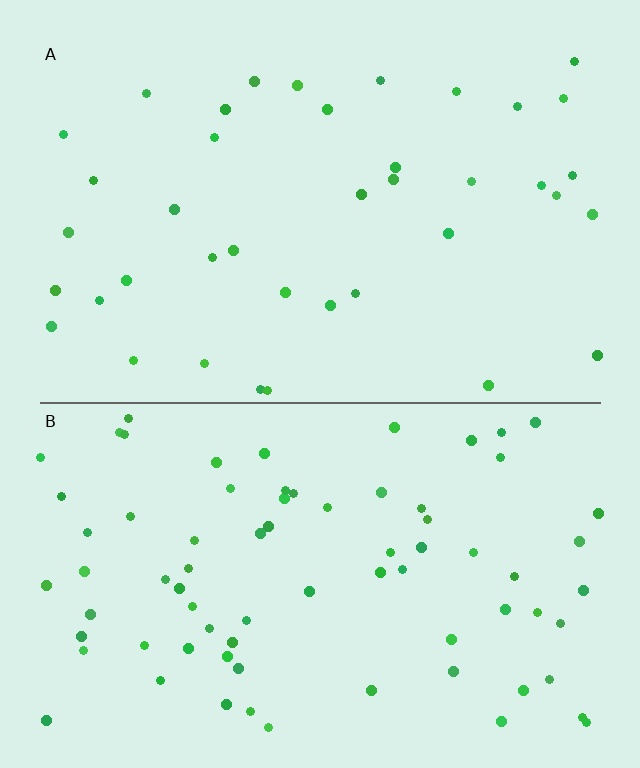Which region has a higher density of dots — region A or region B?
B (the bottom).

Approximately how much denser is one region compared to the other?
Approximately 1.9× — region B over region A.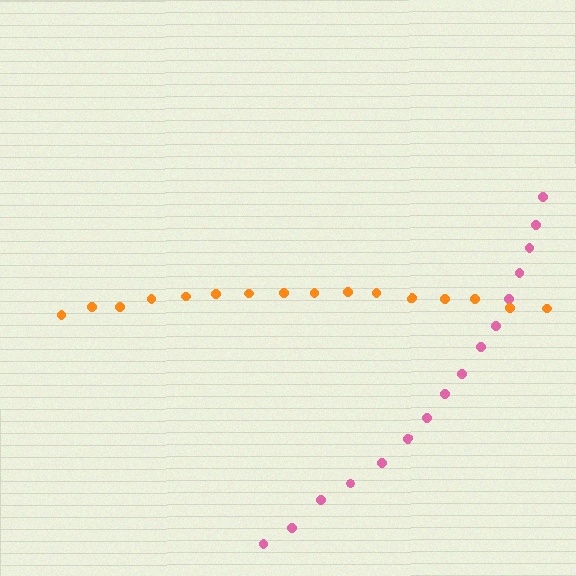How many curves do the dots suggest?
There are 2 distinct paths.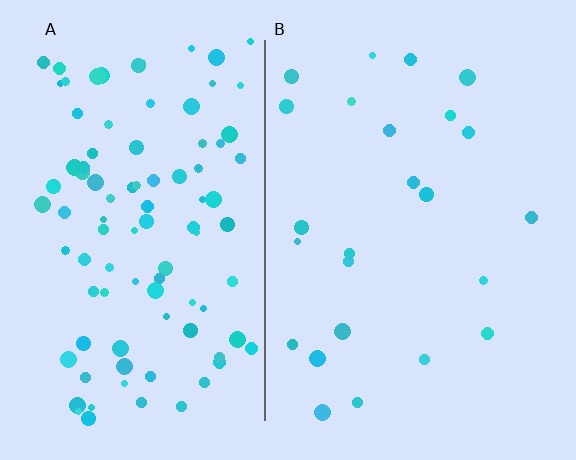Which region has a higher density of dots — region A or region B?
A (the left).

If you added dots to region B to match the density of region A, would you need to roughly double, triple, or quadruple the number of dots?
Approximately quadruple.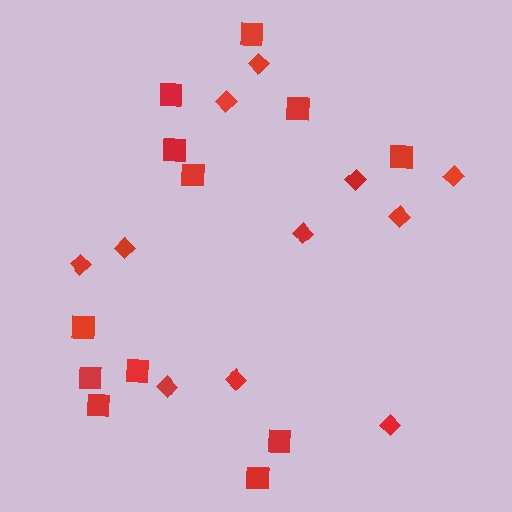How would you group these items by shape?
There are 2 groups: one group of diamonds (11) and one group of squares (12).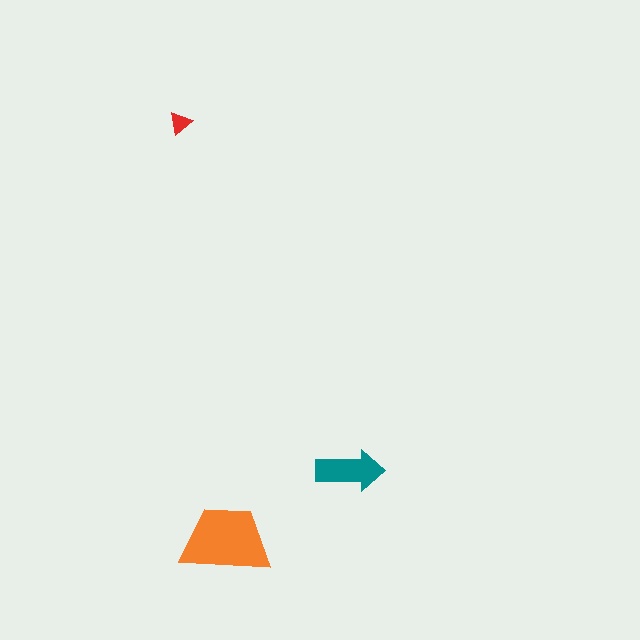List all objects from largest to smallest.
The orange trapezoid, the teal arrow, the red triangle.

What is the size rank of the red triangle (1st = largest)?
3rd.